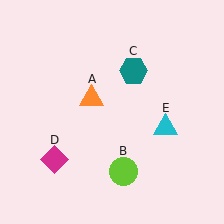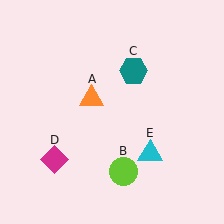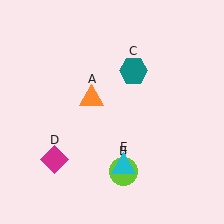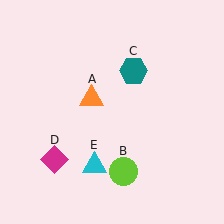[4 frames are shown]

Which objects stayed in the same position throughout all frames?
Orange triangle (object A) and lime circle (object B) and teal hexagon (object C) and magenta diamond (object D) remained stationary.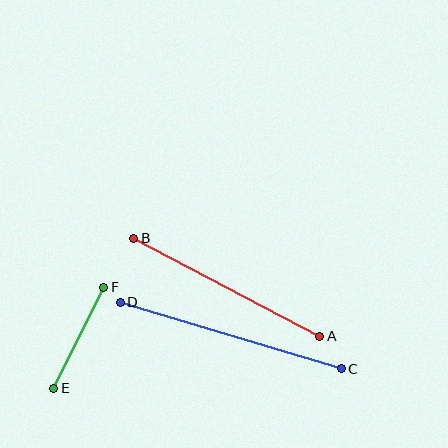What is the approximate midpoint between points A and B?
The midpoint is at approximately (227, 287) pixels.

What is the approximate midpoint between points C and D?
The midpoint is at approximately (231, 336) pixels.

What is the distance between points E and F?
The distance is approximately 113 pixels.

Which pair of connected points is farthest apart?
Points C and D are farthest apart.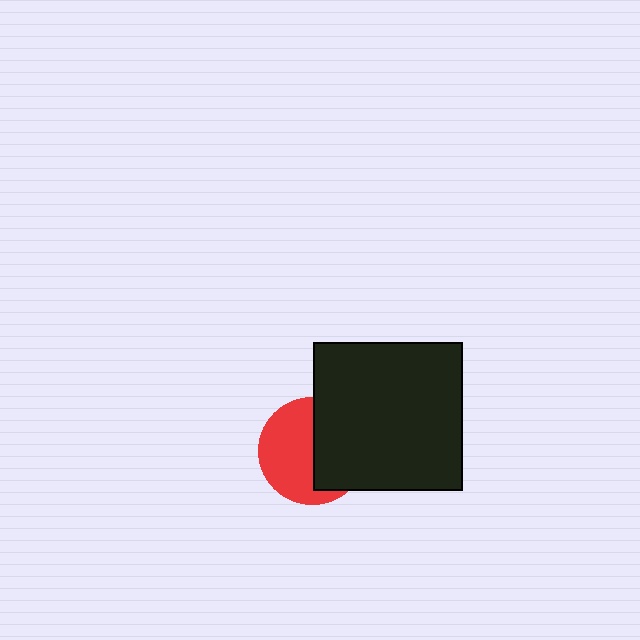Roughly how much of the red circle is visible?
About half of it is visible (roughly 55%).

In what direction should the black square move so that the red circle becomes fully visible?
The black square should move right. That is the shortest direction to clear the overlap and leave the red circle fully visible.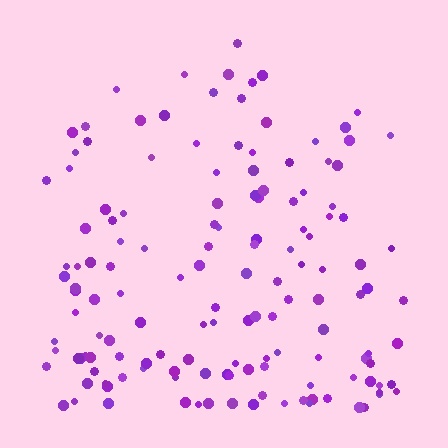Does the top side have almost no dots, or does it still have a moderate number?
Still a moderate number, just noticeably fewer than the bottom.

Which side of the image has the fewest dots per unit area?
The top.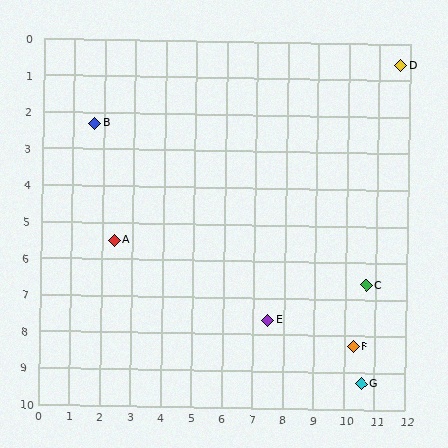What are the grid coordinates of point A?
Point A is at approximately (2.4, 5.5).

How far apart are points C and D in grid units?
Points C and D are about 6.1 grid units apart.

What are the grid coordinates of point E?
Point E is at approximately (7.5, 7.6).